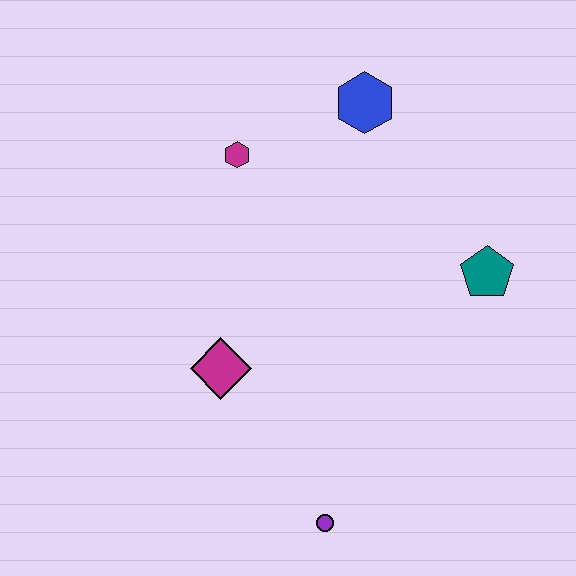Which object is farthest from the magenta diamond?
The blue hexagon is farthest from the magenta diamond.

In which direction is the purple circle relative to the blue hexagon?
The purple circle is below the blue hexagon.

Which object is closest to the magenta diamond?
The purple circle is closest to the magenta diamond.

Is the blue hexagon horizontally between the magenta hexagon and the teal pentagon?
Yes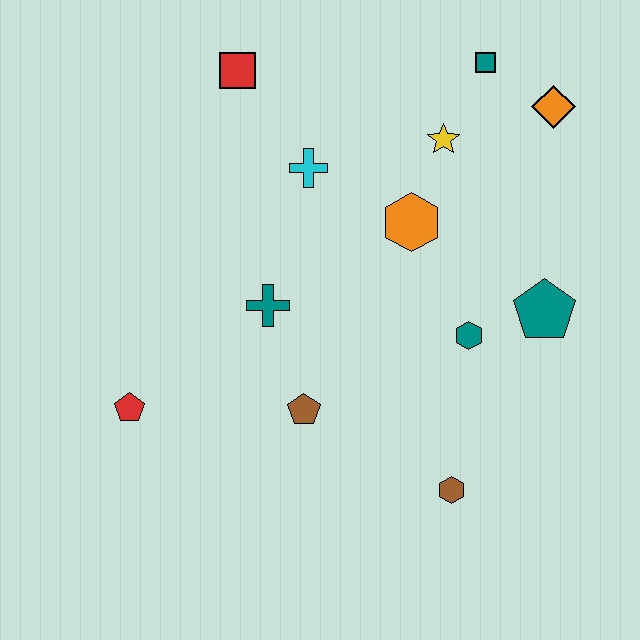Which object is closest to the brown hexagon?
The teal hexagon is closest to the brown hexagon.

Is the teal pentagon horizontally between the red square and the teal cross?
No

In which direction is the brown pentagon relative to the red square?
The brown pentagon is below the red square.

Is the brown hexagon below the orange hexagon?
Yes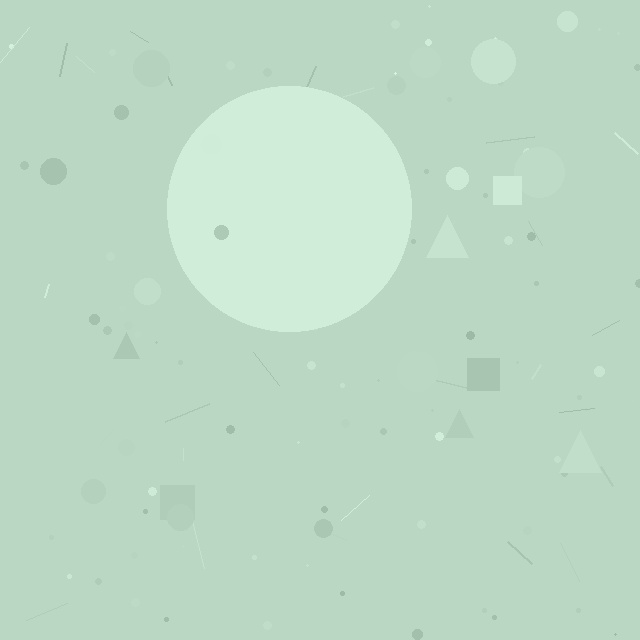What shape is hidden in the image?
A circle is hidden in the image.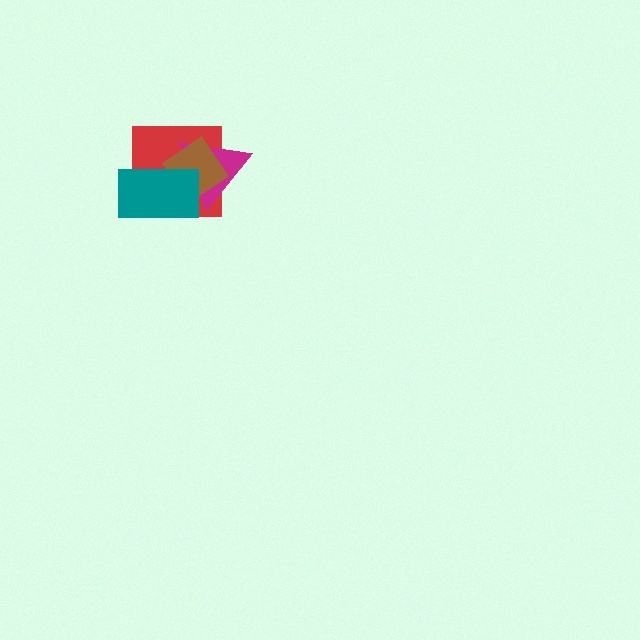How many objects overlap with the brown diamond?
3 objects overlap with the brown diamond.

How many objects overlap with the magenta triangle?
3 objects overlap with the magenta triangle.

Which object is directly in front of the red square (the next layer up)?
The magenta triangle is directly in front of the red square.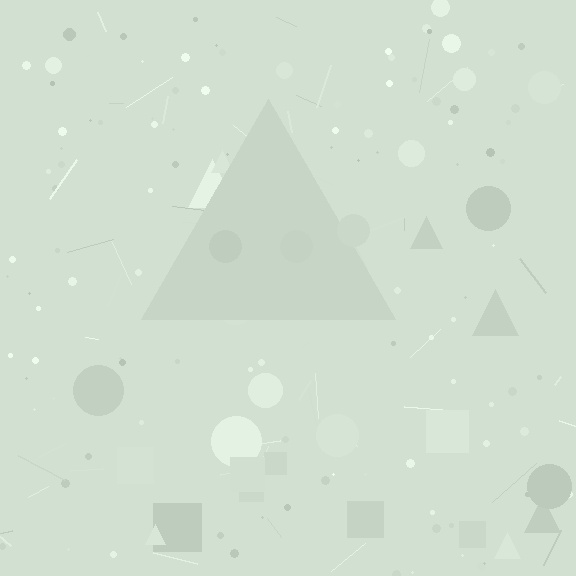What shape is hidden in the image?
A triangle is hidden in the image.